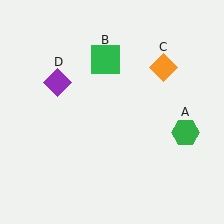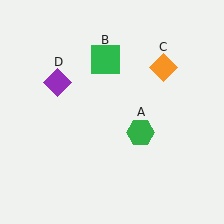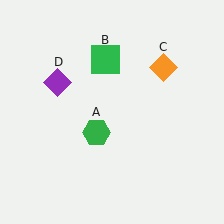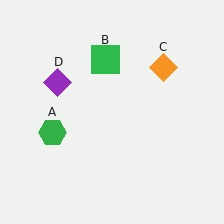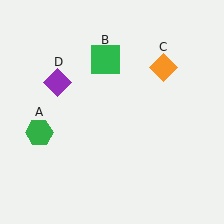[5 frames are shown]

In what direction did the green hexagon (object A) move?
The green hexagon (object A) moved left.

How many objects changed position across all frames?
1 object changed position: green hexagon (object A).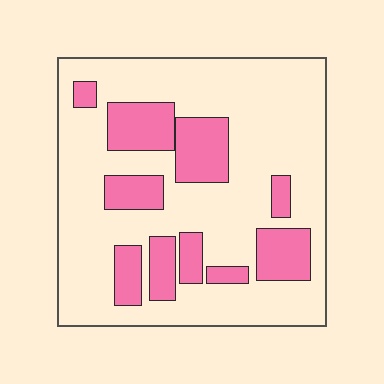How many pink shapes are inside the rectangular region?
10.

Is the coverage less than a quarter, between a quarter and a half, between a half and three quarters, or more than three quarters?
Between a quarter and a half.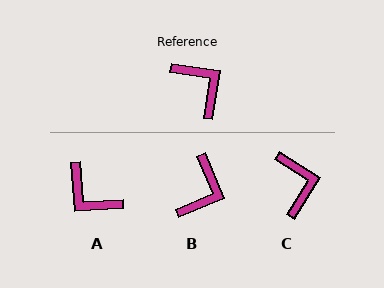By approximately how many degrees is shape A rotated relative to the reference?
Approximately 167 degrees clockwise.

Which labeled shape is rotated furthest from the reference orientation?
A, about 167 degrees away.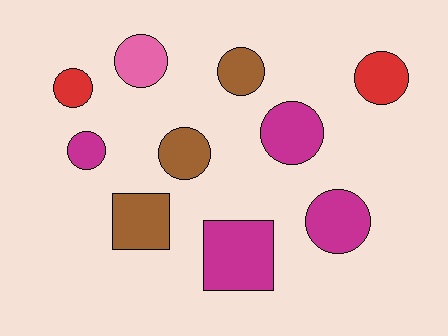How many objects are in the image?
There are 10 objects.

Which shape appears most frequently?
Circle, with 8 objects.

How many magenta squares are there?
There is 1 magenta square.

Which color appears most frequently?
Magenta, with 4 objects.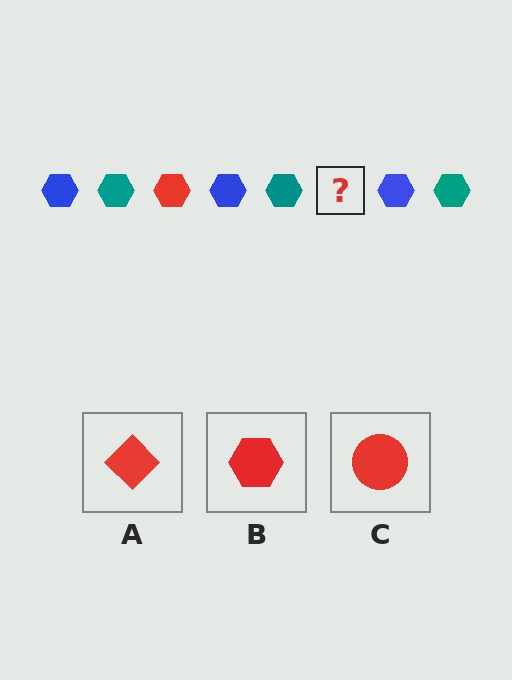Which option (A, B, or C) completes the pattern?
B.